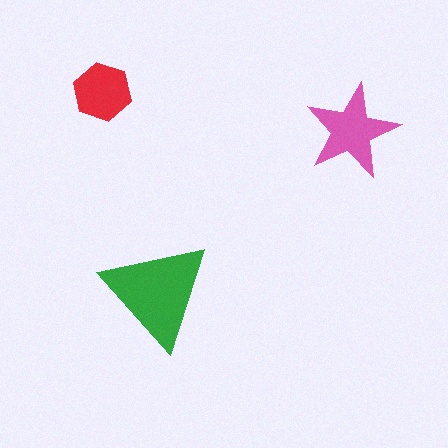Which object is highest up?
The red hexagon is topmost.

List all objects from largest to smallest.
The green triangle, the pink star, the red hexagon.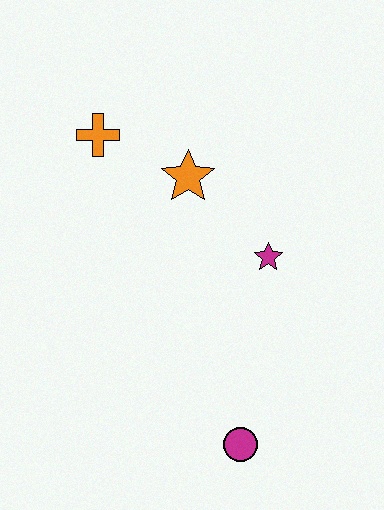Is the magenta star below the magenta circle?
No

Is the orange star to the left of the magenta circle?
Yes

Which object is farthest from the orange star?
The magenta circle is farthest from the orange star.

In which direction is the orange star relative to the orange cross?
The orange star is to the right of the orange cross.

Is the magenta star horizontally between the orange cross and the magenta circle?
No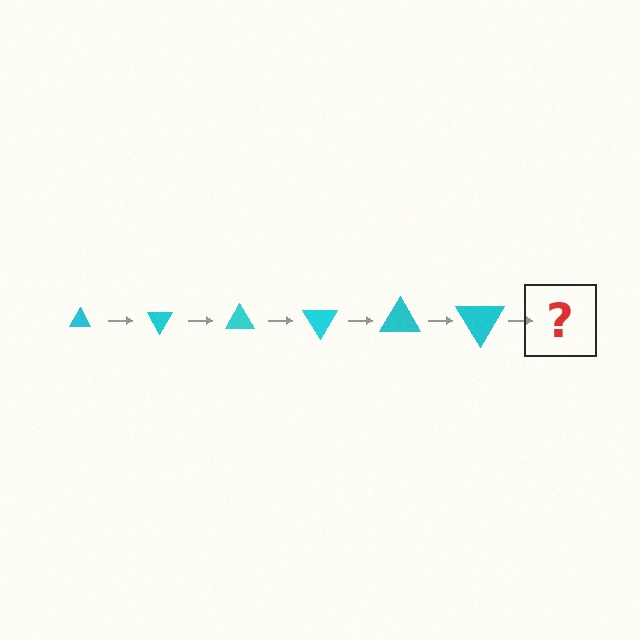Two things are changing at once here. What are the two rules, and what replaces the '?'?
The two rules are that the triangle grows larger each step and it rotates 60 degrees each step. The '?' should be a triangle, larger than the previous one and rotated 360 degrees from the start.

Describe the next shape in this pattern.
It should be a triangle, larger than the previous one and rotated 360 degrees from the start.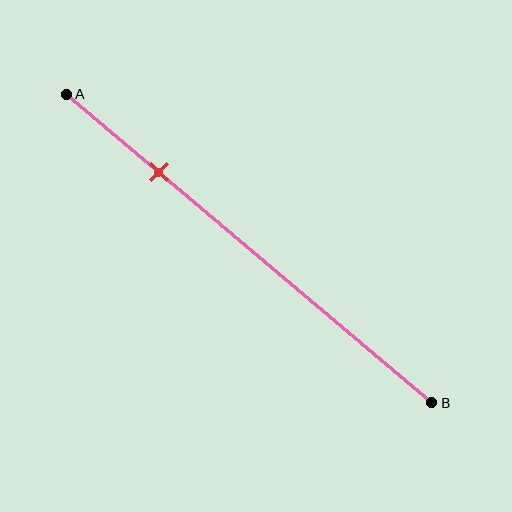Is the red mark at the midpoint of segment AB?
No, the mark is at about 25% from A, not at the 50% midpoint.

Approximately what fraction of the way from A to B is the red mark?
The red mark is approximately 25% of the way from A to B.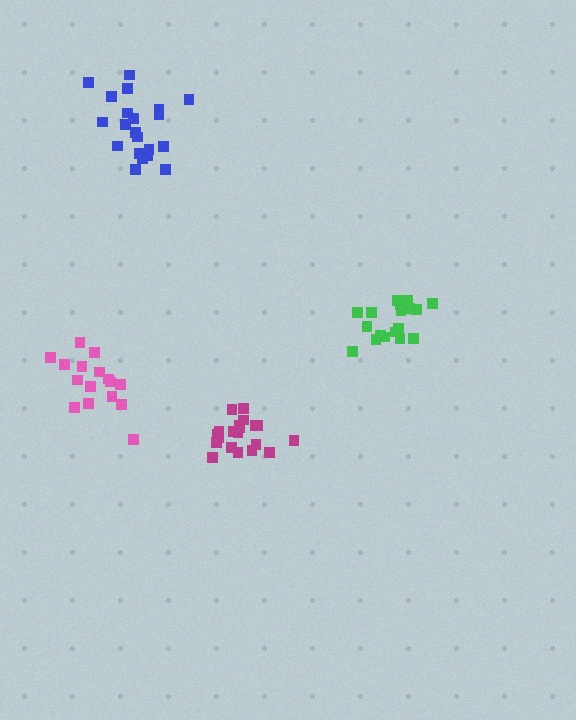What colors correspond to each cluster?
The clusters are colored: pink, blue, magenta, green.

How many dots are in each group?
Group 1: 16 dots, Group 2: 21 dots, Group 3: 20 dots, Group 4: 18 dots (75 total).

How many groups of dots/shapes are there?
There are 4 groups.